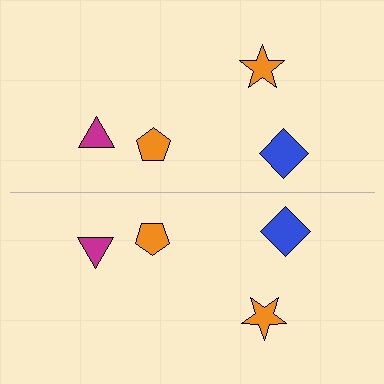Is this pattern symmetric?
Yes, this pattern has bilateral (reflection) symmetry.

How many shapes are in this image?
There are 8 shapes in this image.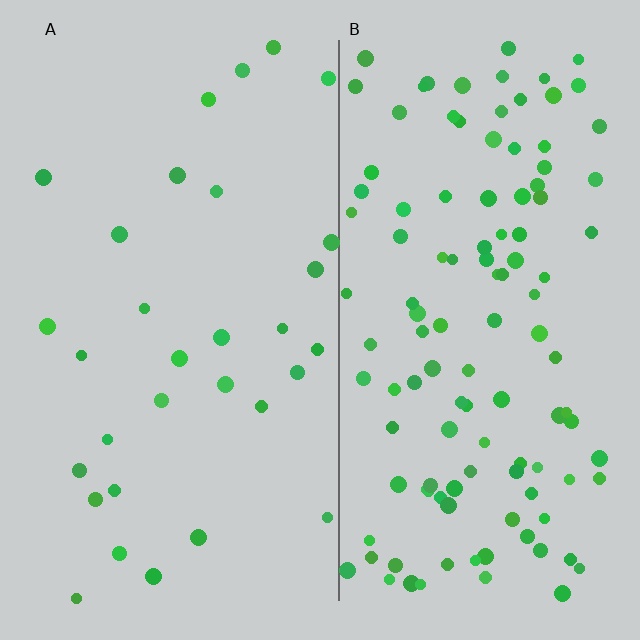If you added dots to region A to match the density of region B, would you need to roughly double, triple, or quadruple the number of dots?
Approximately quadruple.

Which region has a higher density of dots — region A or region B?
B (the right).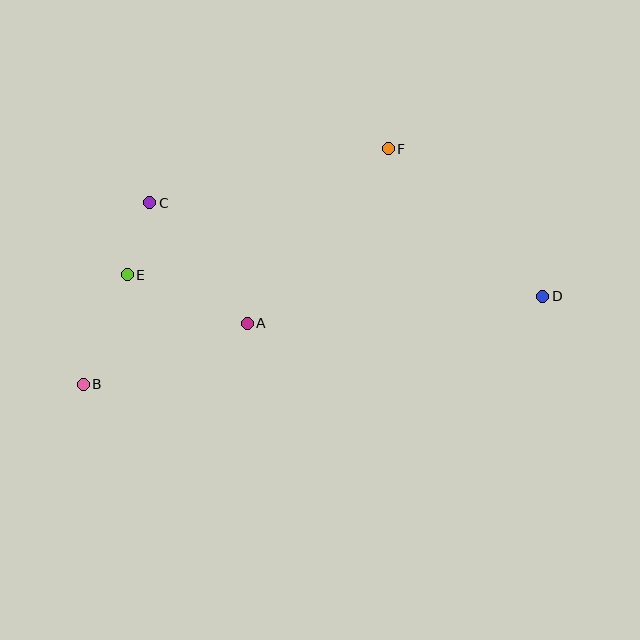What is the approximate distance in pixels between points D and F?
The distance between D and F is approximately 214 pixels.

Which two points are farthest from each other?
Points B and D are farthest from each other.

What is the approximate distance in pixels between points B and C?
The distance between B and C is approximately 193 pixels.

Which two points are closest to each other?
Points C and E are closest to each other.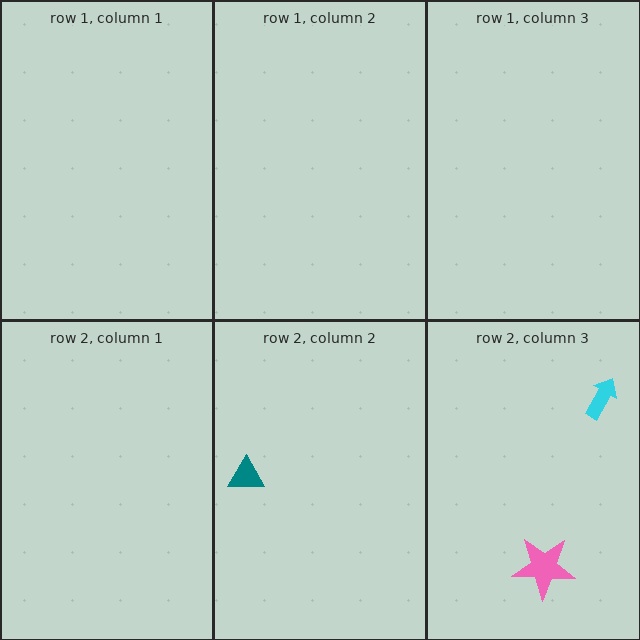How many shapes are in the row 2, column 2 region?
1.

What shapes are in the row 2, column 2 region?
The teal triangle.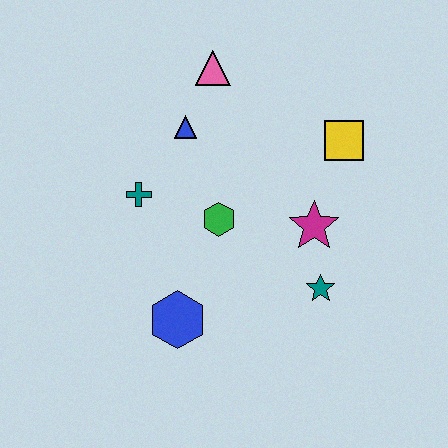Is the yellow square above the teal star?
Yes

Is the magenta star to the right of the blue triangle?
Yes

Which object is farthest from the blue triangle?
The teal star is farthest from the blue triangle.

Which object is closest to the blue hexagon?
The green hexagon is closest to the blue hexagon.